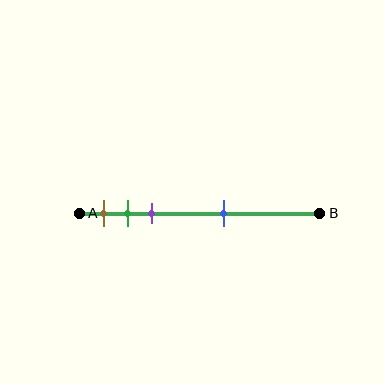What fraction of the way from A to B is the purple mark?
The purple mark is approximately 30% (0.3) of the way from A to B.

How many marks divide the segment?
There are 4 marks dividing the segment.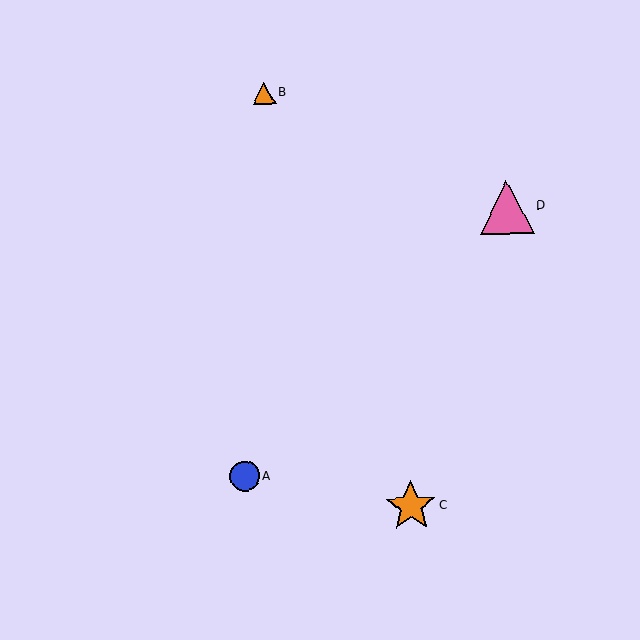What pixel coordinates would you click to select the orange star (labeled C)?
Click at (411, 506) to select the orange star C.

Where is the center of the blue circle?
The center of the blue circle is at (245, 476).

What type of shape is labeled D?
Shape D is a pink triangle.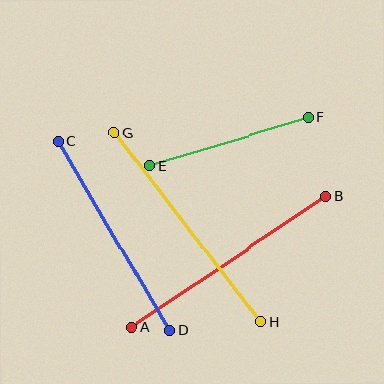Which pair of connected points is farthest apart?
Points G and H are farthest apart.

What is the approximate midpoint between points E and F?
The midpoint is at approximately (229, 142) pixels.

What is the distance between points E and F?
The distance is approximately 166 pixels.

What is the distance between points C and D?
The distance is approximately 220 pixels.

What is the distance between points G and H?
The distance is approximately 240 pixels.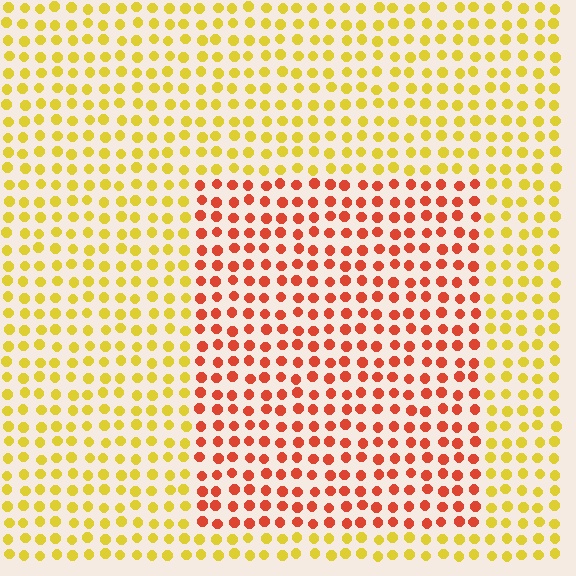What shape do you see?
I see a rectangle.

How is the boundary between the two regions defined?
The boundary is defined purely by a slight shift in hue (about 48 degrees). Spacing, size, and orientation are identical on both sides.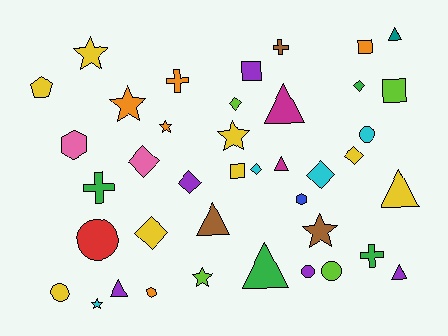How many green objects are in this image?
There are 4 green objects.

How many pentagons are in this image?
There is 1 pentagon.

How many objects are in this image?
There are 40 objects.